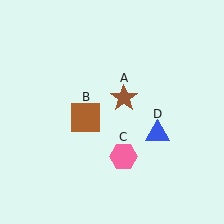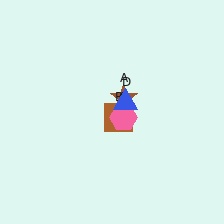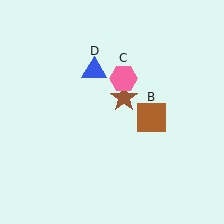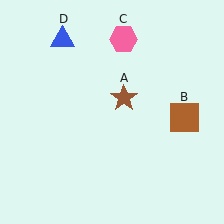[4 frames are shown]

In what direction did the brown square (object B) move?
The brown square (object B) moved right.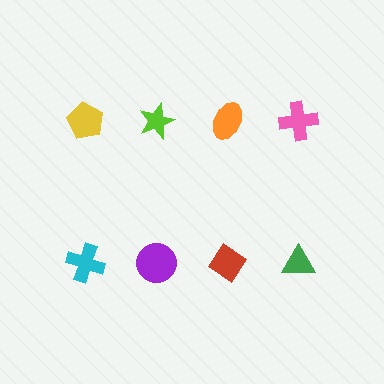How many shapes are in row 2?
4 shapes.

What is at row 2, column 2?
A purple circle.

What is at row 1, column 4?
A pink cross.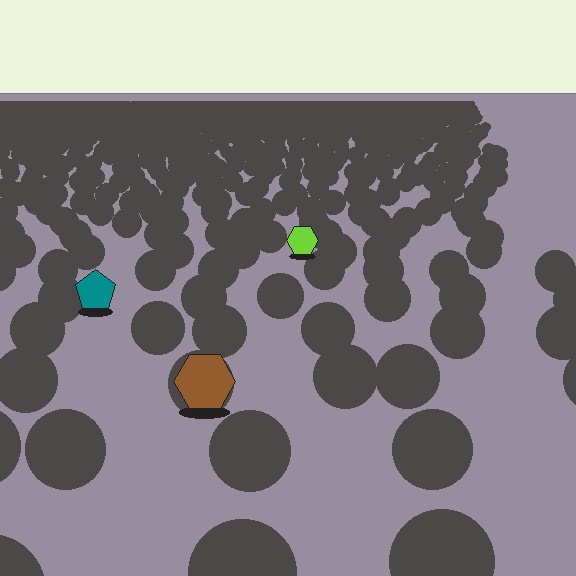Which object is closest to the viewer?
The brown hexagon is closest. The texture marks near it are larger and more spread out.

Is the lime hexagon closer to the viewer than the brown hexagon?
No. The brown hexagon is closer — you can tell from the texture gradient: the ground texture is coarser near it.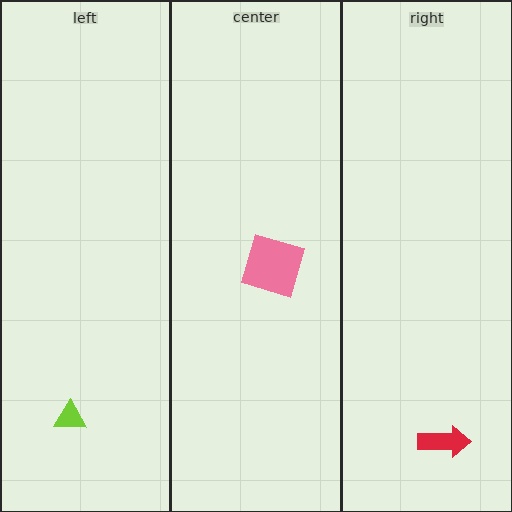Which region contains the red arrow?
The right region.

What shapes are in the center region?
The pink square.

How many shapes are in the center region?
1.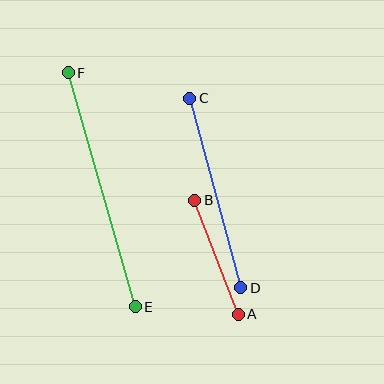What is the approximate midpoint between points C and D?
The midpoint is at approximately (215, 193) pixels.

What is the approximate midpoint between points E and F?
The midpoint is at approximately (102, 190) pixels.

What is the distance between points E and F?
The distance is approximately 243 pixels.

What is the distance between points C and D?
The distance is approximately 196 pixels.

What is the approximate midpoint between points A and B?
The midpoint is at approximately (216, 257) pixels.